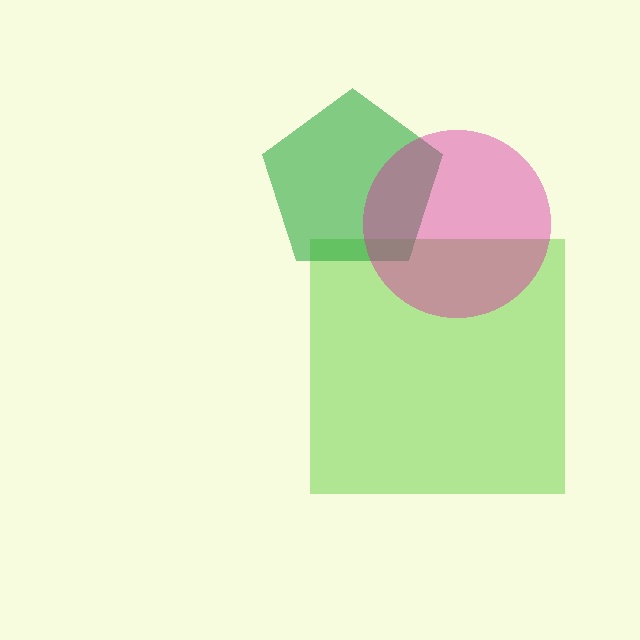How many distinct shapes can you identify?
There are 3 distinct shapes: a lime square, a green pentagon, a magenta circle.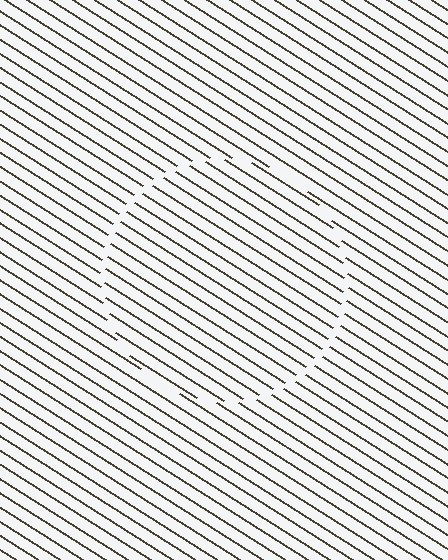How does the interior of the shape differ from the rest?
The interior of the shape contains the same grating, shifted by half a period — the contour is defined by the phase discontinuity where line-ends from the inner and outer gratings abut.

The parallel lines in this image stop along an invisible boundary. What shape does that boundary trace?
An illusory circle. The interior of the shape contains the same grating, shifted by half a period — the contour is defined by the phase discontinuity where line-ends from the inner and outer gratings abut.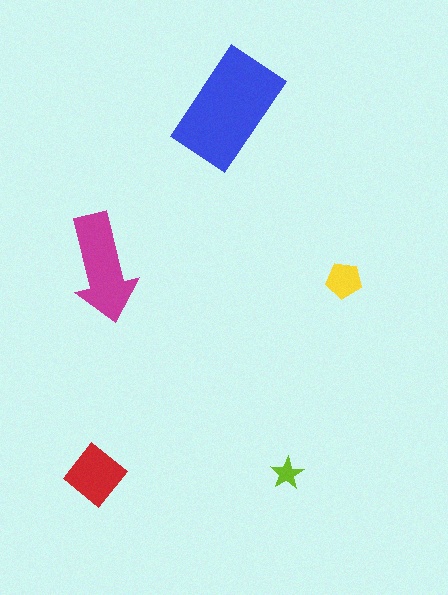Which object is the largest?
The blue rectangle.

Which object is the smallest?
The lime star.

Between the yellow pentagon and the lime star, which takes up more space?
The yellow pentagon.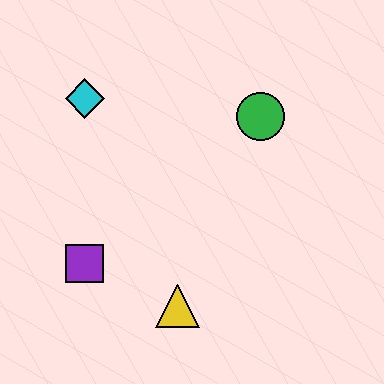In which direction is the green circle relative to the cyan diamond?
The green circle is to the right of the cyan diamond.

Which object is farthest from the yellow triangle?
The cyan diamond is farthest from the yellow triangle.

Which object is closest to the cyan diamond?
The purple square is closest to the cyan diamond.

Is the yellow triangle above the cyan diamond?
No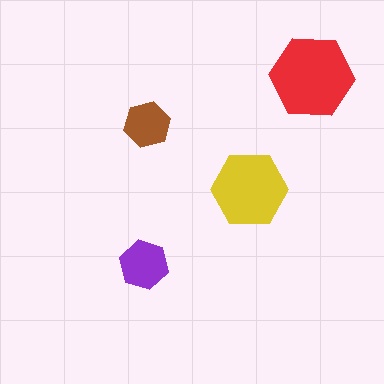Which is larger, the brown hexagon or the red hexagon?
The red one.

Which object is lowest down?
The purple hexagon is bottommost.